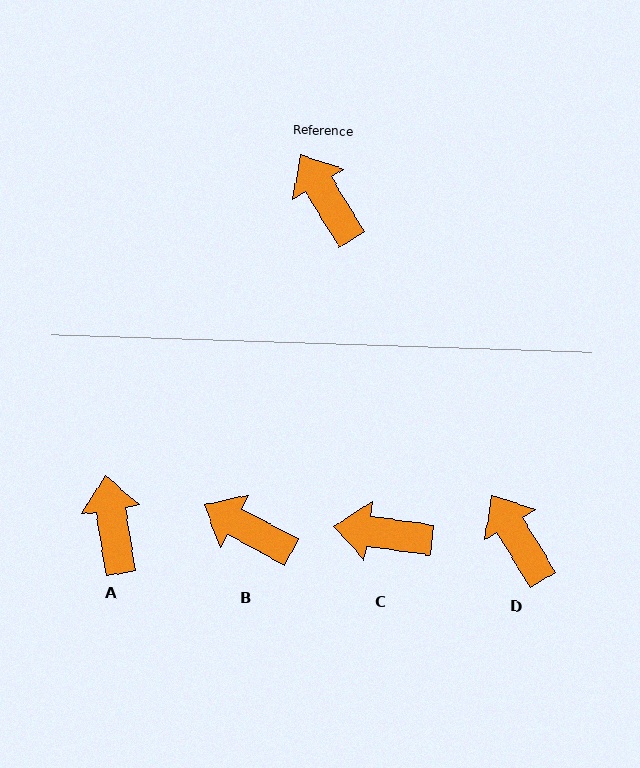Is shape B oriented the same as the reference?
No, it is off by about 31 degrees.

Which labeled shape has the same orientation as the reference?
D.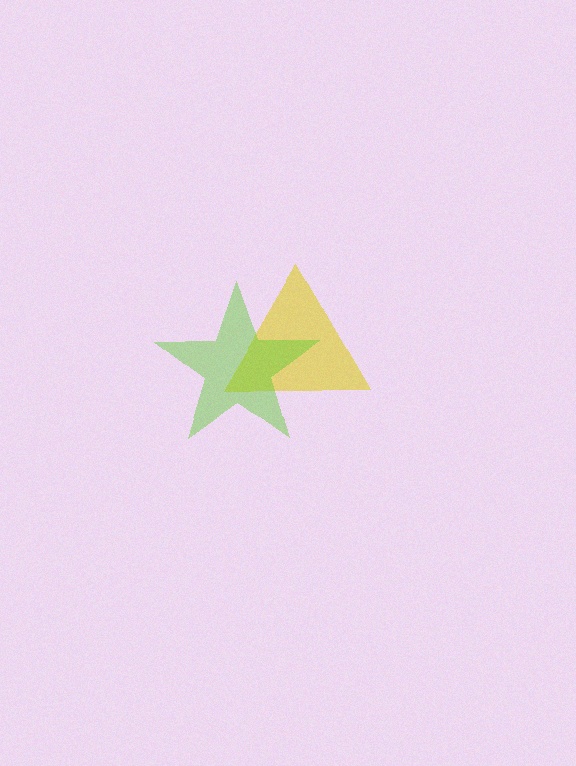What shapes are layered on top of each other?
The layered shapes are: a yellow triangle, a lime star.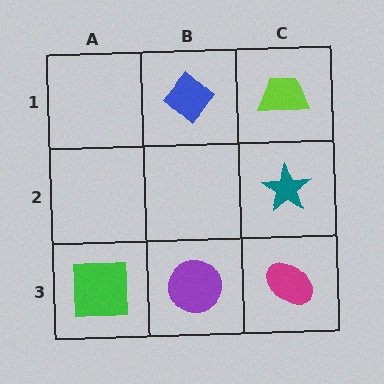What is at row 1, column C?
A lime trapezoid.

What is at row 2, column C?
A teal star.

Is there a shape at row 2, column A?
No, that cell is empty.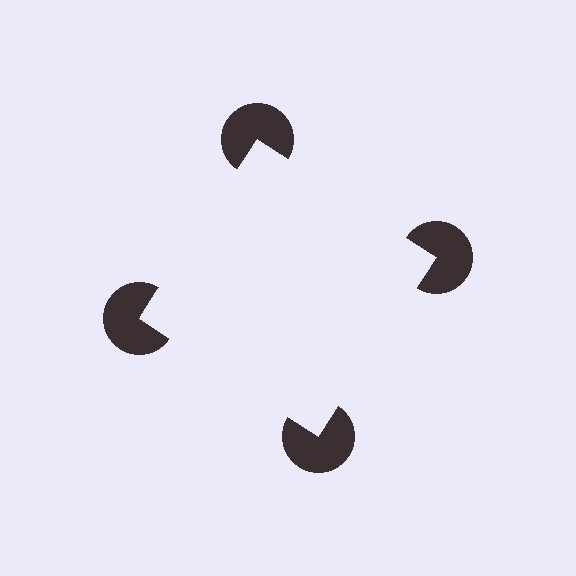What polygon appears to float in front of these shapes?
An illusory square — its edges are inferred from the aligned wedge cuts in the pac-man discs, not physically drawn.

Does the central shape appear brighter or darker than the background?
It typically appears slightly brighter than the background, even though no actual brightness change is drawn.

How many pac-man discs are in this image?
There are 4 — one at each vertex of the illusory square.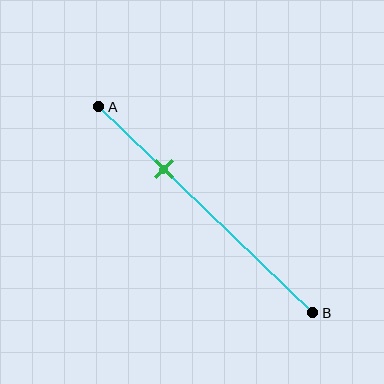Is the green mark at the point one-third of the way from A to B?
Yes, the mark is approximately at the one-third point.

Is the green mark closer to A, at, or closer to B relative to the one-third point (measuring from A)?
The green mark is approximately at the one-third point of segment AB.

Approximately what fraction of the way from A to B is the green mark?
The green mark is approximately 30% of the way from A to B.